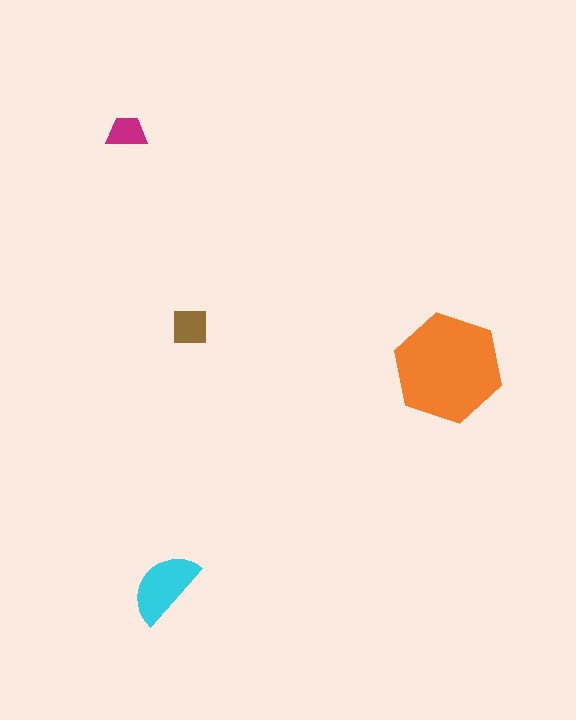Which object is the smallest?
The magenta trapezoid.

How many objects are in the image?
There are 4 objects in the image.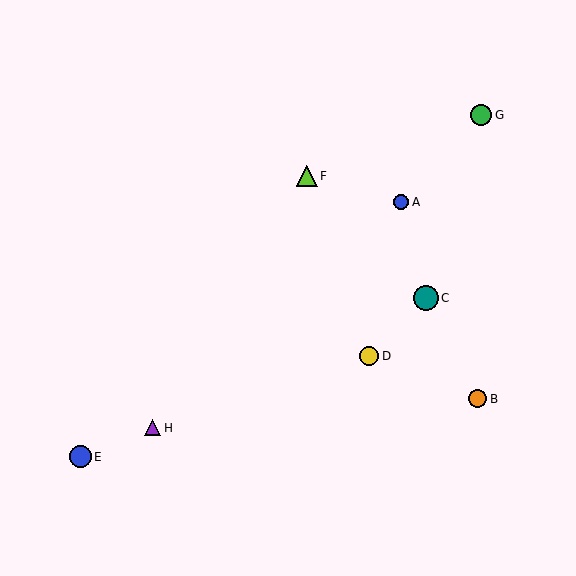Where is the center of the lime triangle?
The center of the lime triangle is at (307, 176).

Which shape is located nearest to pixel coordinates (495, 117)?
The green circle (labeled G) at (481, 114) is nearest to that location.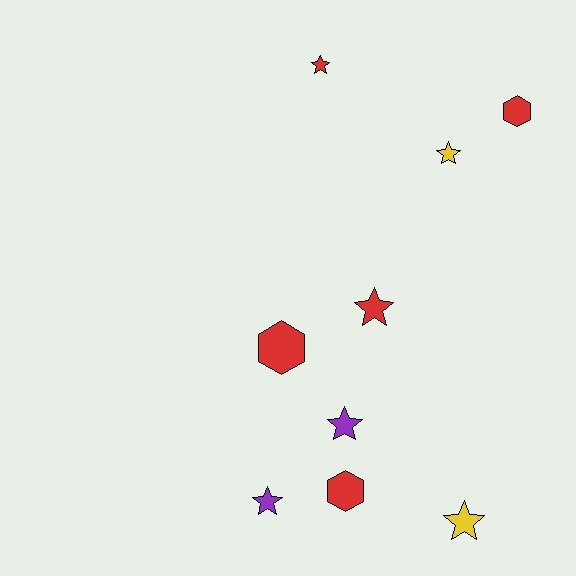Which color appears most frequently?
Red, with 5 objects.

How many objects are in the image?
There are 9 objects.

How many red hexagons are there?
There are 3 red hexagons.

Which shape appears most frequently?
Star, with 6 objects.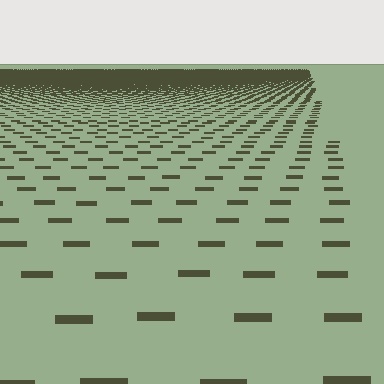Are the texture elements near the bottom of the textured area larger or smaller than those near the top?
Larger. Near the bottom, elements are closer to the viewer and appear at a bigger on-screen size.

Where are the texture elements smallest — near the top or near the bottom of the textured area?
Near the top.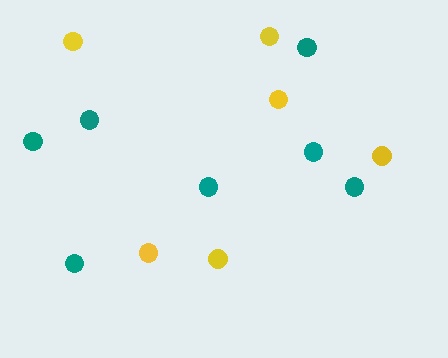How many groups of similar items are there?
There are 2 groups: one group of yellow circles (6) and one group of teal circles (7).